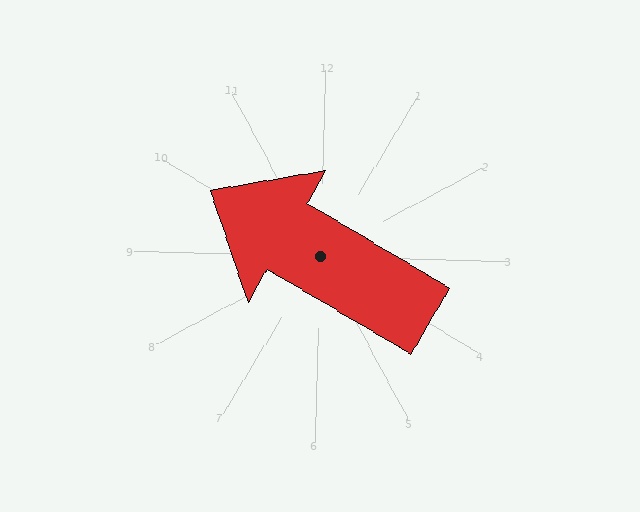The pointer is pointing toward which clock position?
Roughly 10 o'clock.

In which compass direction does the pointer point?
Northwest.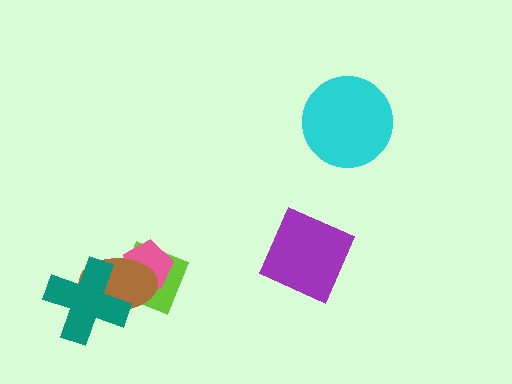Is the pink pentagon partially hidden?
Yes, it is partially covered by another shape.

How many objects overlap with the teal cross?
1 object overlaps with the teal cross.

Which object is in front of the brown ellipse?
The teal cross is in front of the brown ellipse.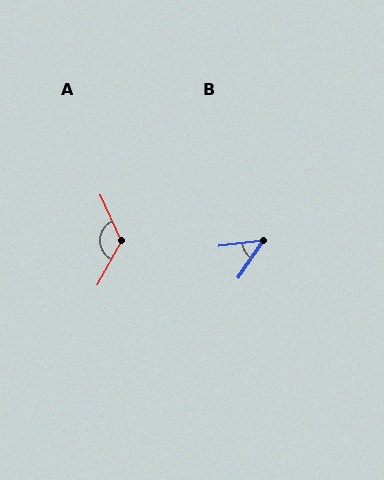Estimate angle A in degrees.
Approximately 126 degrees.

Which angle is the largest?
A, at approximately 126 degrees.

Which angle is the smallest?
B, at approximately 49 degrees.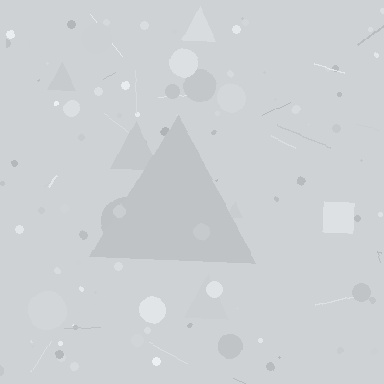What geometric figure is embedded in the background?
A triangle is embedded in the background.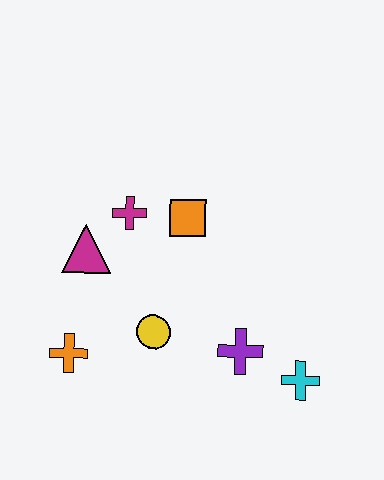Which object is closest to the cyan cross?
The purple cross is closest to the cyan cross.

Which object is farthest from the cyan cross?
The magenta triangle is farthest from the cyan cross.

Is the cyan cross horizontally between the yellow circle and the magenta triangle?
No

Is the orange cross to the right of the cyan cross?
No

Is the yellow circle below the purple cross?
No